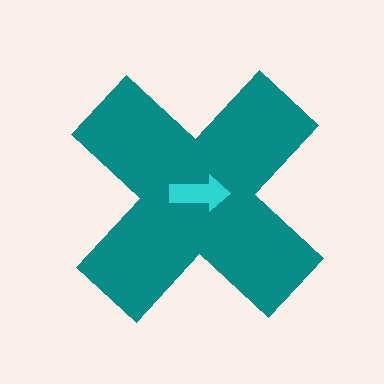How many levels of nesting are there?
2.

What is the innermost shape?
The cyan arrow.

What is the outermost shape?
The teal cross.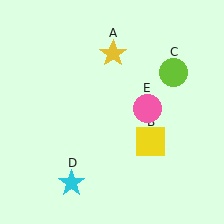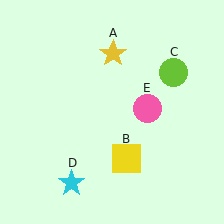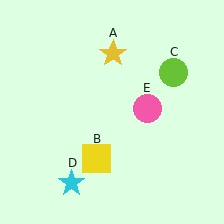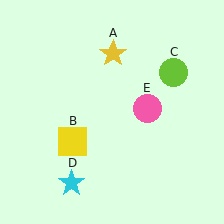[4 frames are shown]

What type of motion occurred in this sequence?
The yellow square (object B) rotated clockwise around the center of the scene.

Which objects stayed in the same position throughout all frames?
Yellow star (object A) and lime circle (object C) and cyan star (object D) and pink circle (object E) remained stationary.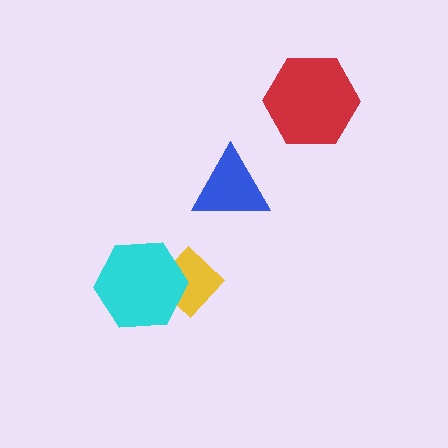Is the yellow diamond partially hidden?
Yes, it is partially covered by another shape.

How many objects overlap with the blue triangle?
0 objects overlap with the blue triangle.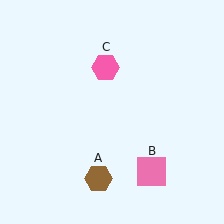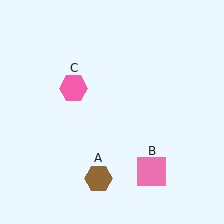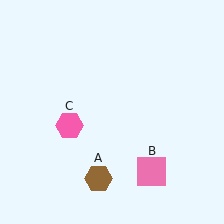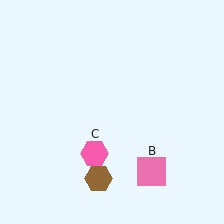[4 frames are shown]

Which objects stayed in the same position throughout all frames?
Brown hexagon (object A) and pink square (object B) remained stationary.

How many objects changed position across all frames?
1 object changed position: pink hexagon (object C).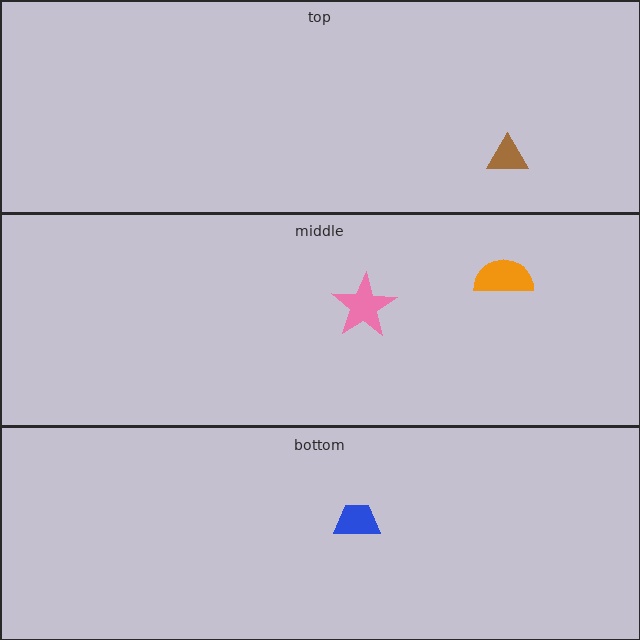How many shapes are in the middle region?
2.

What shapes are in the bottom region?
The blue trapezoid.